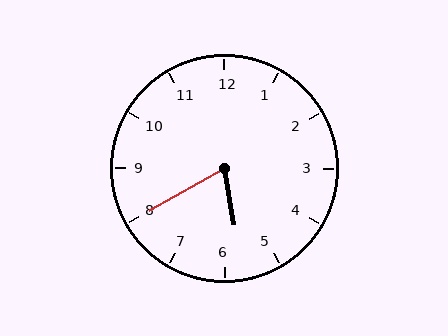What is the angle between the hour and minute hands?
Approximately 70 degrees.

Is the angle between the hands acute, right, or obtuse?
It is acute.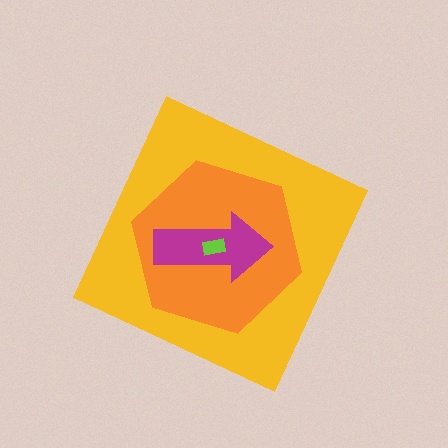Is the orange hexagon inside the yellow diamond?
Yes.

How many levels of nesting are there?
4.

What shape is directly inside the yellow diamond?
The orange hexagon.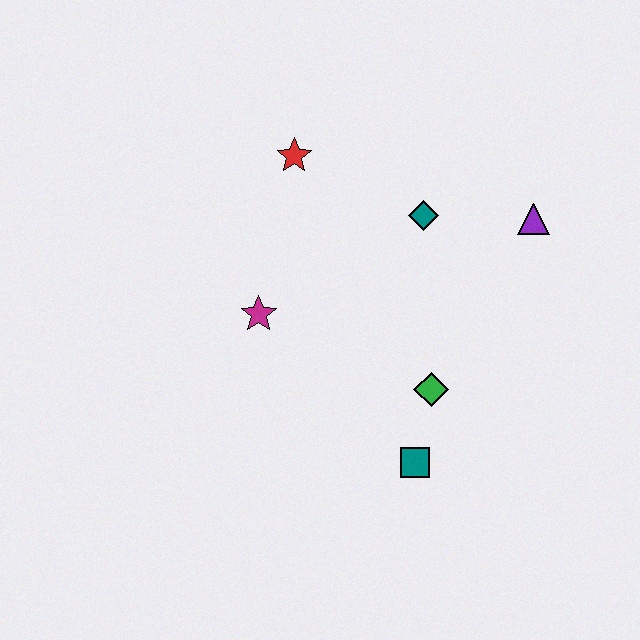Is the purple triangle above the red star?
No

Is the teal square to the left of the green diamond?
Yes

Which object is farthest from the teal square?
The red star is farthest from the teal square.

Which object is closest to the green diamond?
The teal square is closest to the green diamond.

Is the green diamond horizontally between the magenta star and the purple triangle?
Yes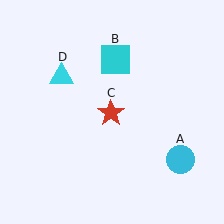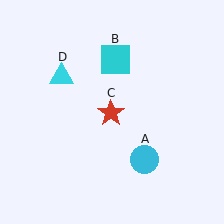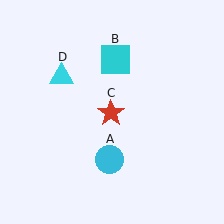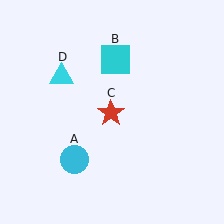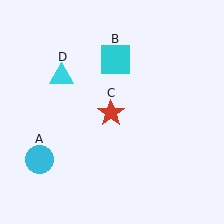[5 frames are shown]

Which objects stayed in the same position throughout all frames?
Cyan square (object B) and red star (object C) and cyan triangle (object D) remained stationary.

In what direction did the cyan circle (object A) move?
The cyan circle (object A) moved left.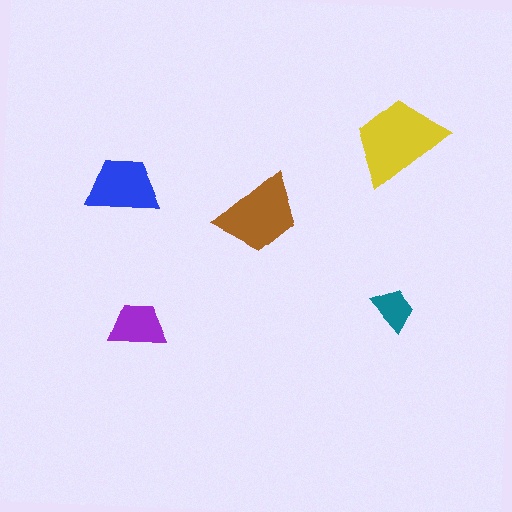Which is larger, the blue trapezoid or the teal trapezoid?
The blue one.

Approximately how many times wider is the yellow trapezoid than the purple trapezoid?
About 1.5 times wider.